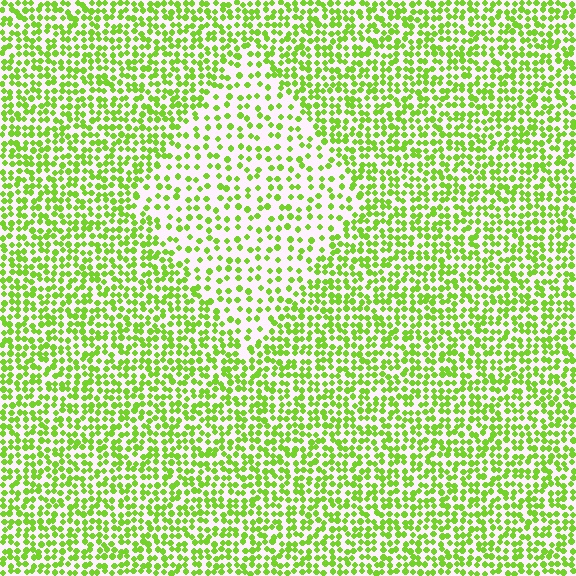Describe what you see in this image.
The image contains small lime elements arranged at two different densities. A diamond-shaped region is visible where the elements are less densely packed than the surrounding area.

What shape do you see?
I see a diamond.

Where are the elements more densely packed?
The elements are more densely packed outside the diamond boundary.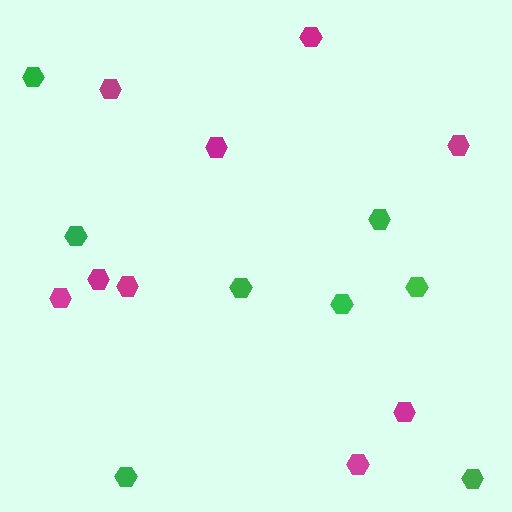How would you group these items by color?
There are 2 groups: one group of magenta hexagons (9) and one group of green hexagons (8).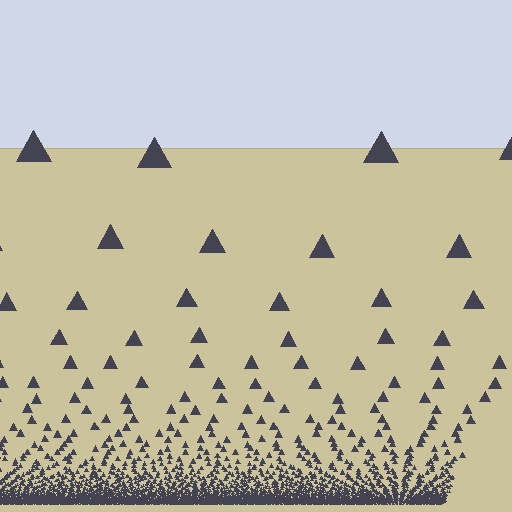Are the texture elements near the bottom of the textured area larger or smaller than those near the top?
Smaller. The gradient is inverted — elements near the bottom are smaller and denser.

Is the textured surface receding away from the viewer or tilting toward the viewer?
The surface appears to tilt toward the viewer. Texture elements get larger and sparser toward the top.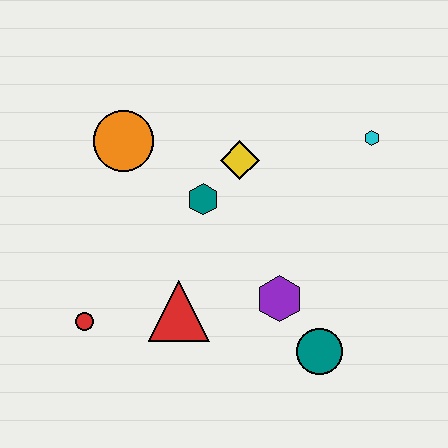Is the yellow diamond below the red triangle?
No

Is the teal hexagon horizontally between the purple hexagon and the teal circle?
No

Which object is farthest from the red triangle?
The cyan hexagon is farthest from the red triangle.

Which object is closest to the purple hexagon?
The teal circle is closest to the purple hexagon.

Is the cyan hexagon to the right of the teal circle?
Yes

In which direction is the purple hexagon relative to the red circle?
The purple hexagon is to the right of the red circle.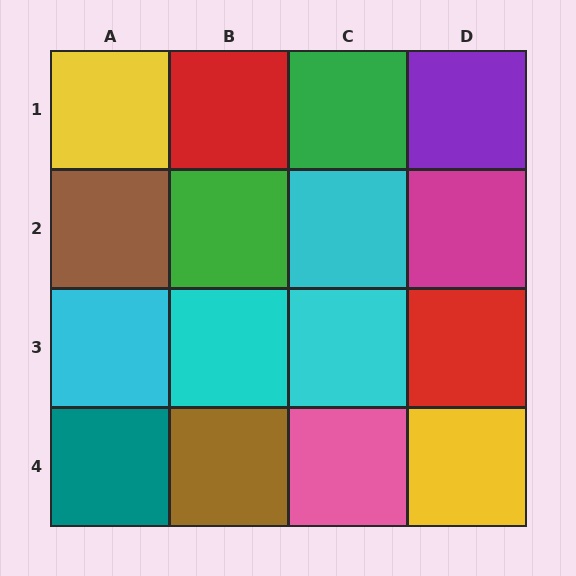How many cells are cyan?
4 cells are cyan.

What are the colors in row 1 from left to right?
Yellow, red, green, purple.